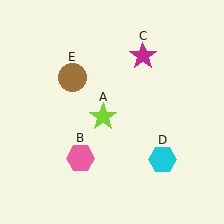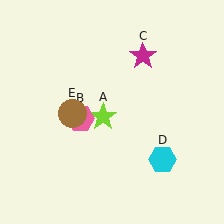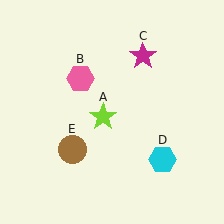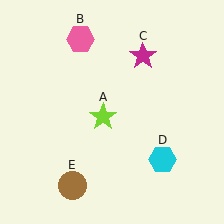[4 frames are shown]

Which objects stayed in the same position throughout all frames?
Lime star (object A) and magenta star (object C) and cyan hexagon (object D) remained stationary.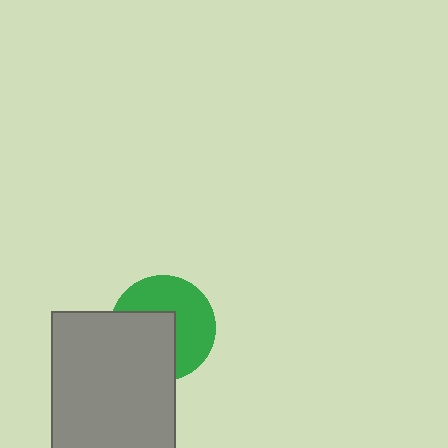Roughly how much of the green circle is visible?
About half of it is visible (roughly 55%).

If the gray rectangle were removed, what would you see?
You would see the complete green circle.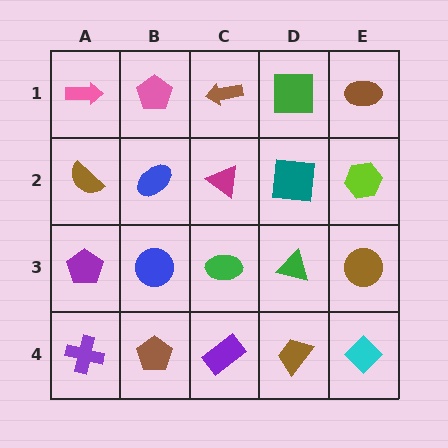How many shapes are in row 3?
5 shapes.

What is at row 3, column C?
A green ellipse.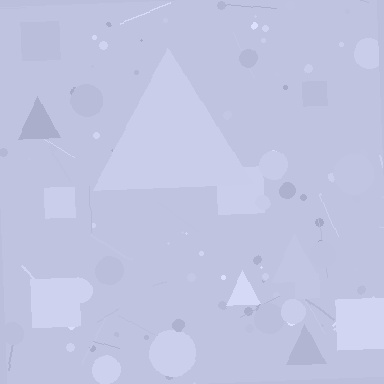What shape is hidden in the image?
A triangle is hidden in the image.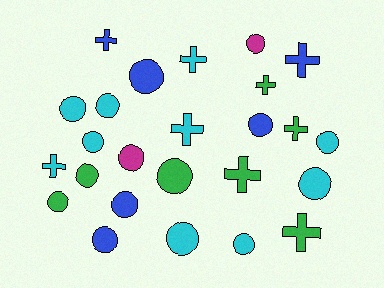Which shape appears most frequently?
Circle, with 16 objects.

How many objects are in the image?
There are 25 objects.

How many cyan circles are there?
There are 7 cyan circles.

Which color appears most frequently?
Cyan, with 10 objects.